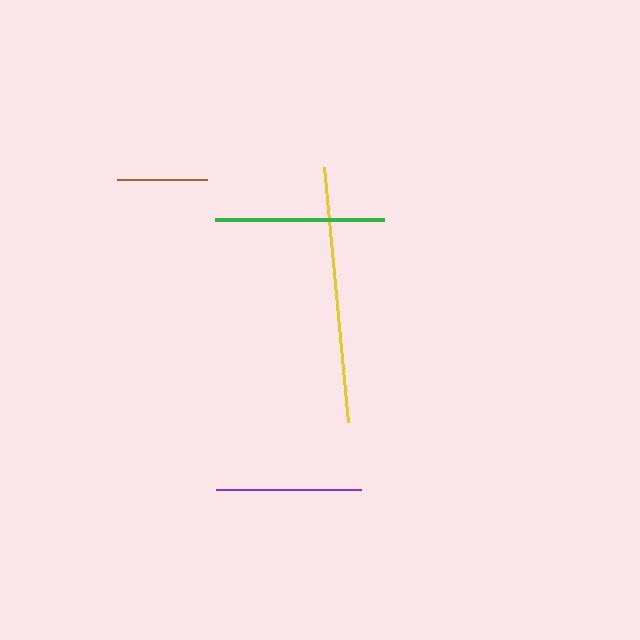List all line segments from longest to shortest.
From longest to shortest: yellow, green, purple, brown.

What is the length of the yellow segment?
The yellow segment is approximately 255 pixels long.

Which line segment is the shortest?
The brown line is the shortest at approximately 90 pixels.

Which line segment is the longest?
The yellow line is the longest at approximately 255 pixels.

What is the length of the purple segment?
The purple segment is approximately 146 pixels long.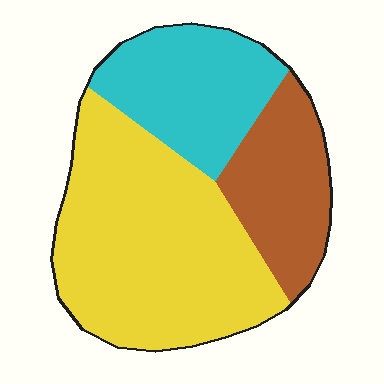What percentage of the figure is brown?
Brown takes up about one fifth (1/5) of the figure.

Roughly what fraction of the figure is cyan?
Cyan covers about 25% of the figure.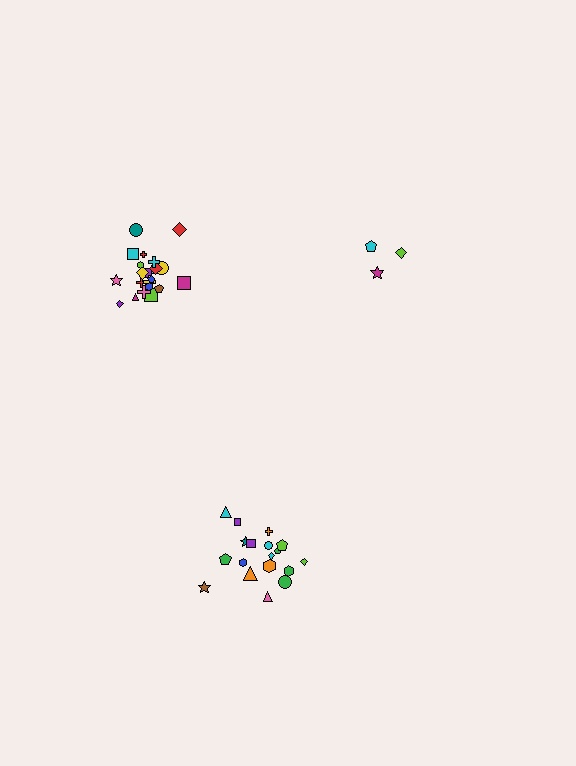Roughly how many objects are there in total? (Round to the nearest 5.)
Roughly 45 objects in total.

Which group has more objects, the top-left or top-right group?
The top-left group.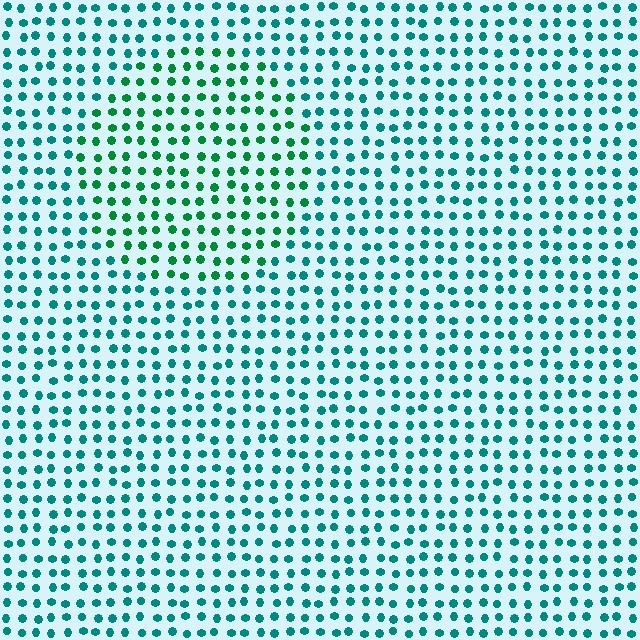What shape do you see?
I see a circle.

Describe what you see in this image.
The image is filled with small teal elements in a uniform arrangement. A circle-shaped region is visible where the elements are tinted to a slightly different hue, forming a subtle color boundary.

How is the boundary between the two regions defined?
The boundary is defined purely by a slight shift in hue (about 32 degrees). Spacing, size, and orientation are identical on both sides.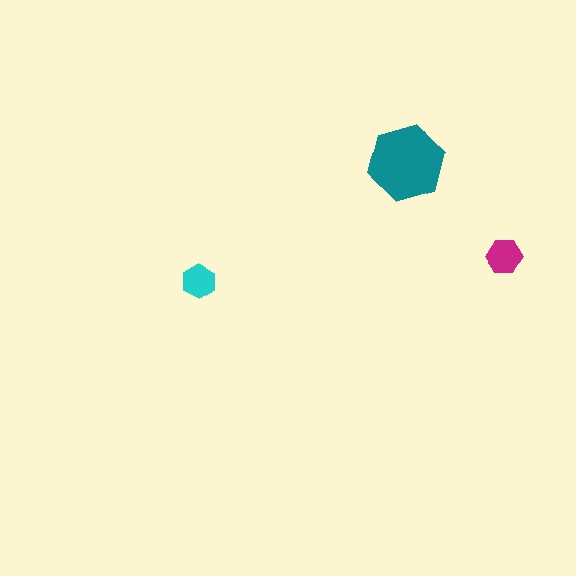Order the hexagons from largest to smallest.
the teal one, the magenta one, the cyan one.